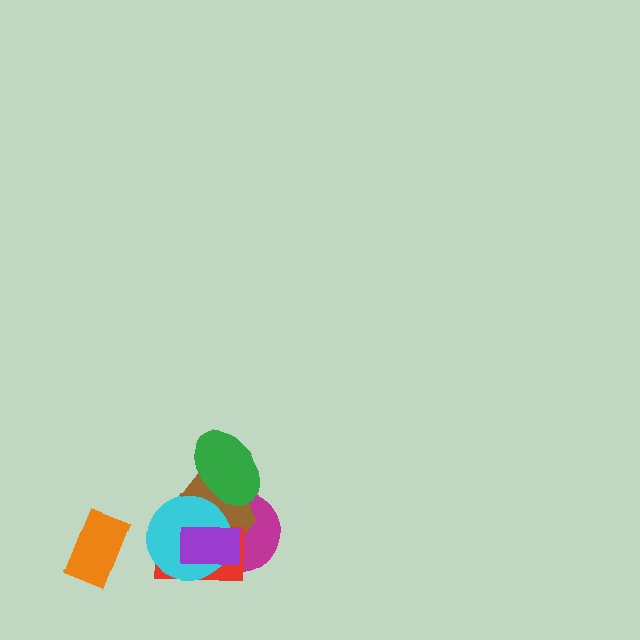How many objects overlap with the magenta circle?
5 objects overlap with the magenta circle.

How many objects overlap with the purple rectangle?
4 objects overlap with the purple rectangle.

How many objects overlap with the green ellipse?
2 objects overlap with the green ellipse.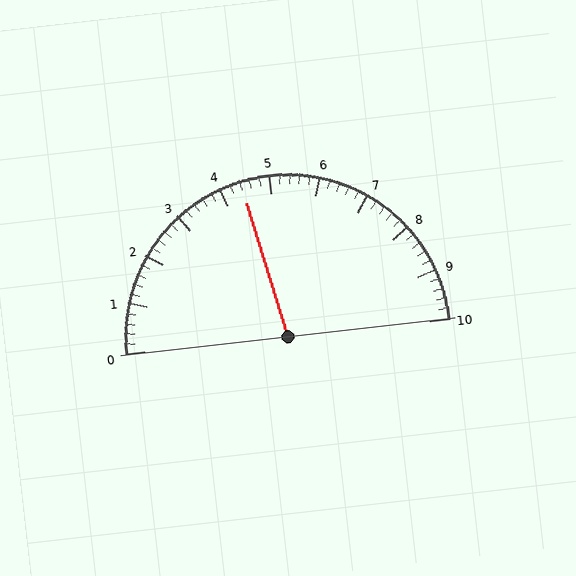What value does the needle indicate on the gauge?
The needle indicates approximately 4.4.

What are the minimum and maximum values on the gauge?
The gauge ranges from 0 to 10.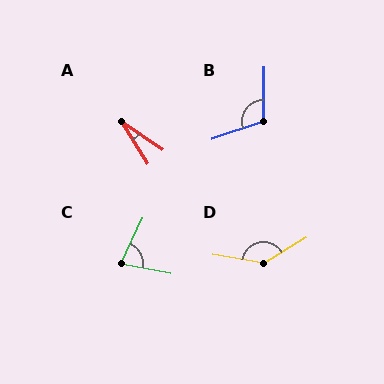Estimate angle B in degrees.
Approximately 109 degrees.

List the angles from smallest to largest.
A (24°), C (76°), B (109°), D (138°).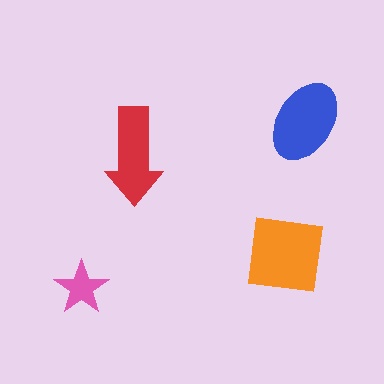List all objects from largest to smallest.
The orange square, the blue ellipse, the red arrow, the pink star.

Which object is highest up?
The blue ellipse is topmost.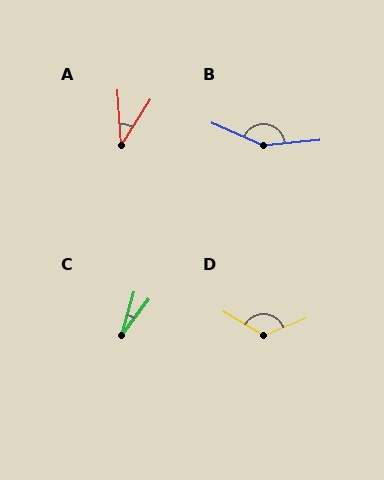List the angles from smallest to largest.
C (22°), A (36°), D (128°), B (150°).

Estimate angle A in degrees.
Approximately 36 degrees.